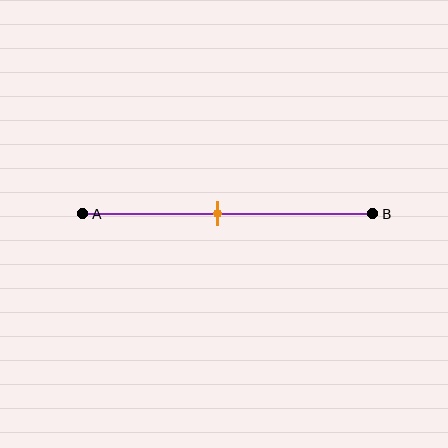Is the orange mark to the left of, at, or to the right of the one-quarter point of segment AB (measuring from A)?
The orange mark is to the right of the one-quarter point of segment AB.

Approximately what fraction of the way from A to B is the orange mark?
The orange mark is approximately 45% of the way from A to B.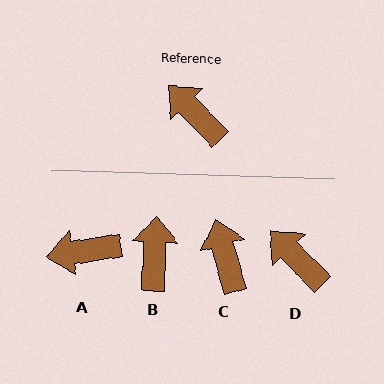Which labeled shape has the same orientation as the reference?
D.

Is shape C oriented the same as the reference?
No, it is off by about 29 degrees.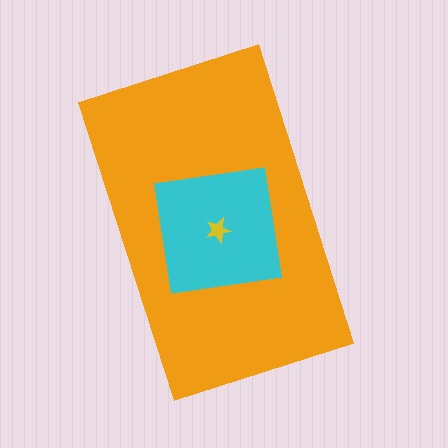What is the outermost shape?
The orange rectangle.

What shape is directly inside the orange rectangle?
The cyan square.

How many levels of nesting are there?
3.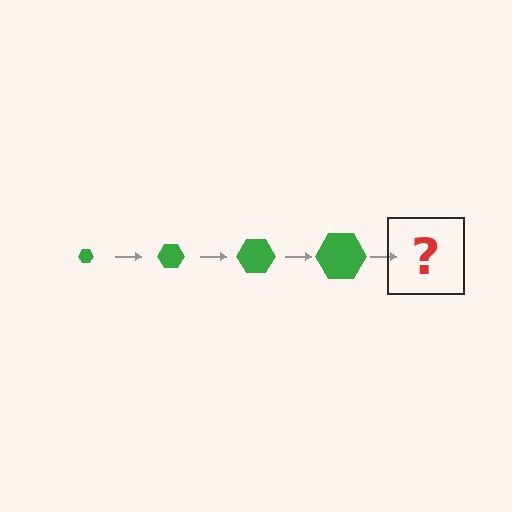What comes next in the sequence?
The next element should be a green hexagon, larger than the previous one.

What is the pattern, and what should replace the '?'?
The pattern is that the hexagon gets progressively larger each step. The '?' should be a green hexagon, larger than the previous one.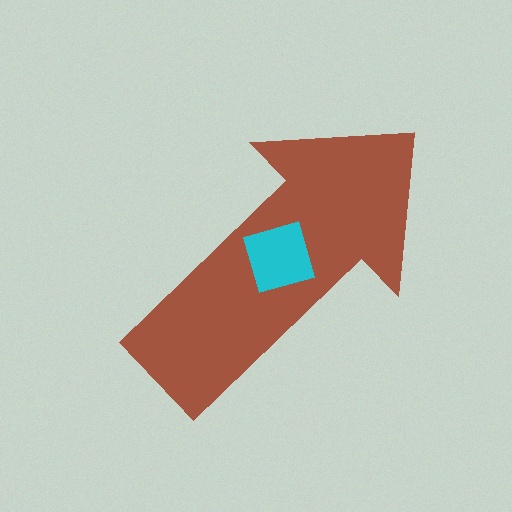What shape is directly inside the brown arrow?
The cyan diamond.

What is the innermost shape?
The cyan diamond.